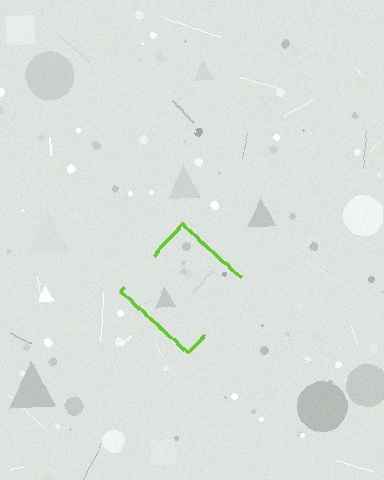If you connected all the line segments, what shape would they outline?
They would outline a diamond.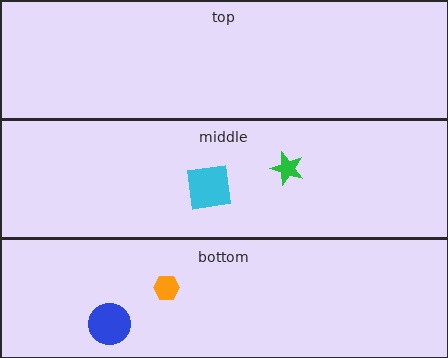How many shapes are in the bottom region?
2.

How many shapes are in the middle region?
2.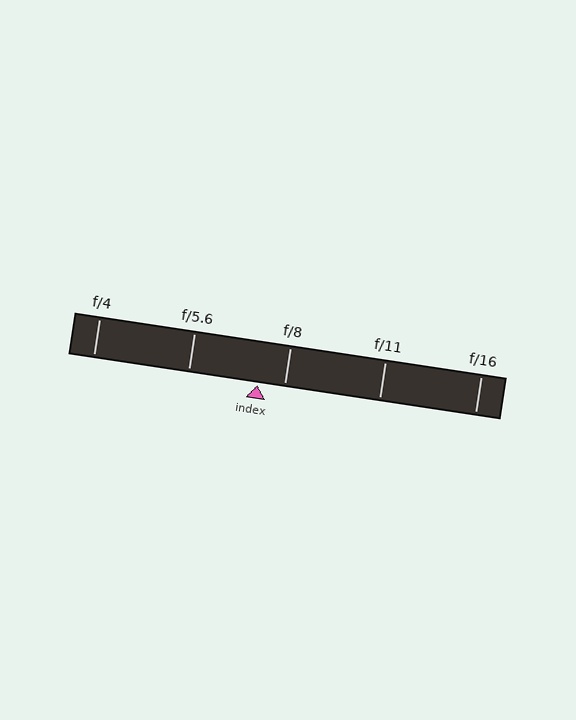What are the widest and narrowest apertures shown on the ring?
The widest aperture shown is f/4 and the narrowest is f/16.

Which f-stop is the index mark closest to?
The index mark is closest to f/8.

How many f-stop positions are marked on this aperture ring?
There are 5 f-stop positions marked.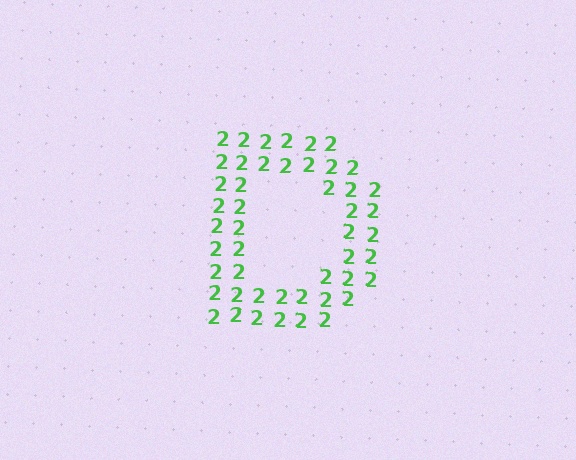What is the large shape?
The large shape is the letter D.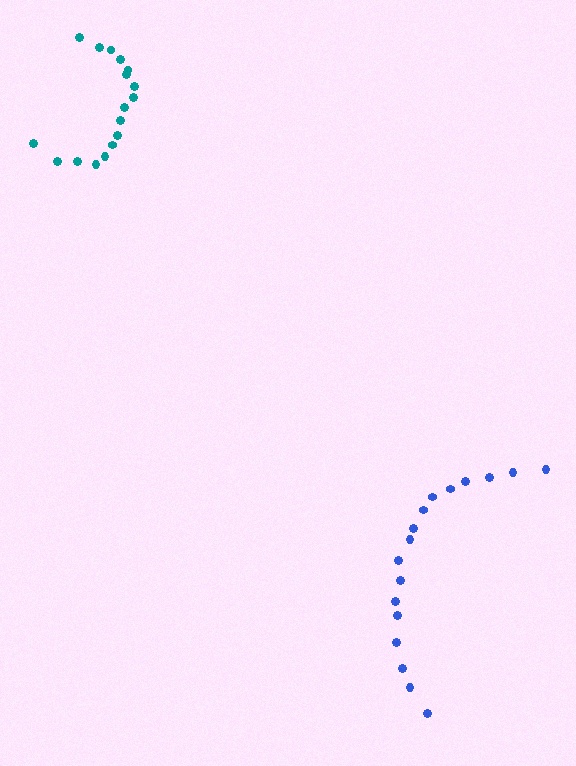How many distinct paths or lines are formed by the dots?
There are 2 distinct paths.